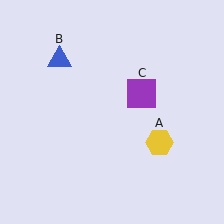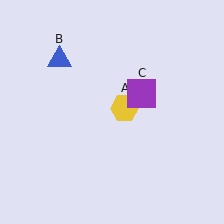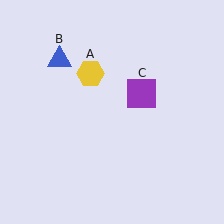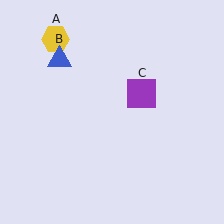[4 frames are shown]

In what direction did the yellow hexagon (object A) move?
The yellow hexagon (object A) moved up and to the left.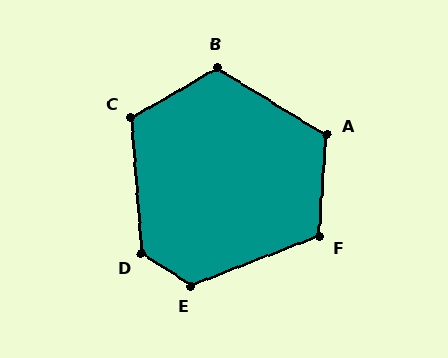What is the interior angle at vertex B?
Approximately 118 degrees (obtuse).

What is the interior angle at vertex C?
Approximately 116 degrees (obtuse).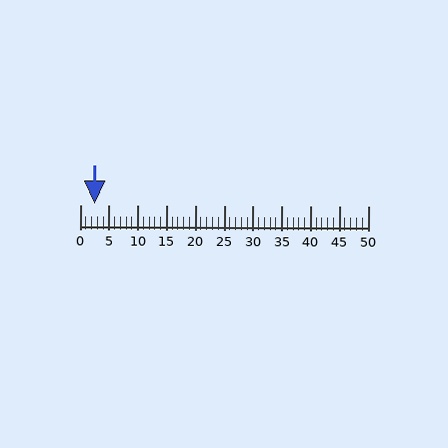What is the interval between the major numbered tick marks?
The major tick marks are spaced 5 units apart.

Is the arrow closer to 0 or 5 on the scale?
The arrow is closer to 5.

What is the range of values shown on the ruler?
The ruler shows values from 0 to 50.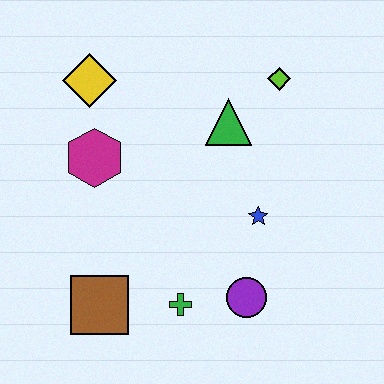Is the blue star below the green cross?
No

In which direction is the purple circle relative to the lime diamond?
The purple circle is below the lime diamond.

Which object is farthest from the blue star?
The yellow diamond is farthest from the blue star.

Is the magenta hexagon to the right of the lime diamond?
No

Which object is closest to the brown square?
The green cross is closest to the brown square.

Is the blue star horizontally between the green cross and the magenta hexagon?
No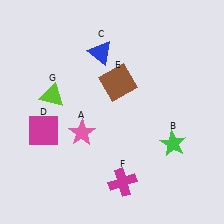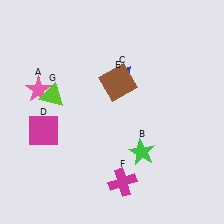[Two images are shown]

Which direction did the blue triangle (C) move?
The blue triangle (C) moved down.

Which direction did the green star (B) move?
The green star (B) moved left.